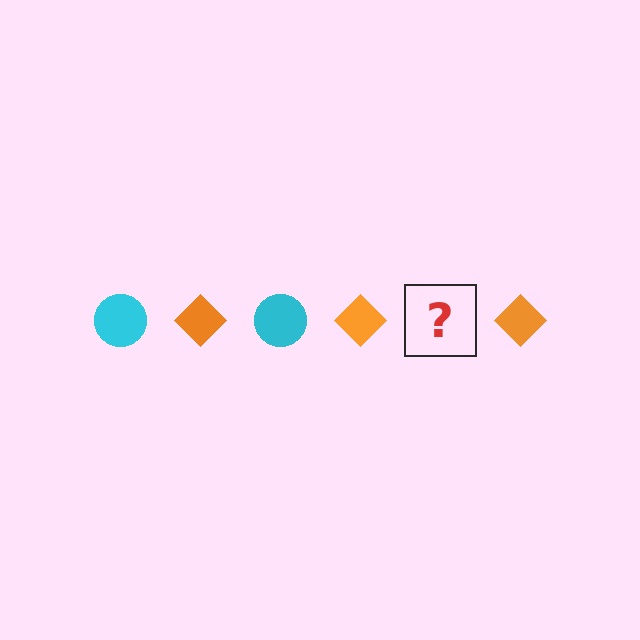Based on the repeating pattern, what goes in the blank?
The blank should be a cyan circle.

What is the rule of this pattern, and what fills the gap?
The rule is that the pattern alternates between cyan circle and orange diamond. The gap should be filled with a cyan circle.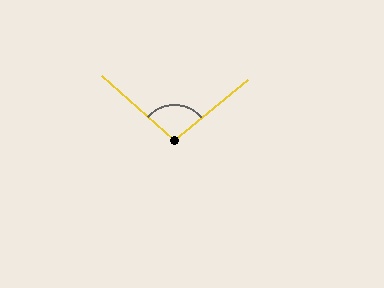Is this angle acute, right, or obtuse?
It is obtuse.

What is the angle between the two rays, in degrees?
Approximately 99 degrees.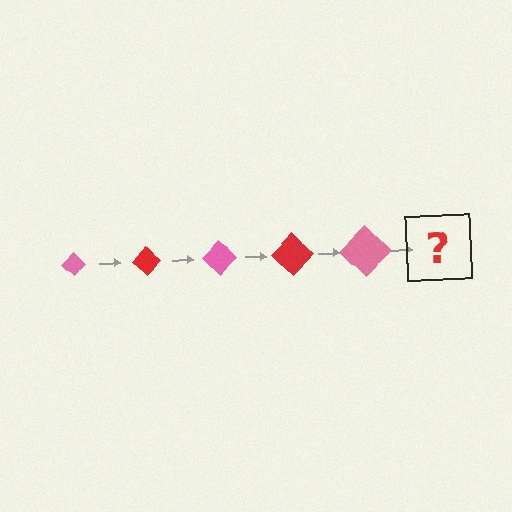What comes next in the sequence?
The next element should be a red diamond, larger than the previous one.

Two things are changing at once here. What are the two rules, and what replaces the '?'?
The two rules are that the diamond grows larger each step and the color cycles through pink and red. The '?' should be a red diamond, larger than the previous one.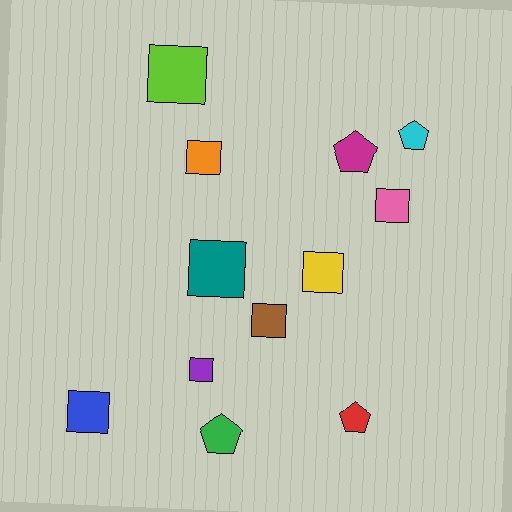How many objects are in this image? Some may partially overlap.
There are 12 objects.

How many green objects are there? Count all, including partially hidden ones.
There is 1 green object.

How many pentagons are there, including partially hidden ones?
There are 4 pentagons.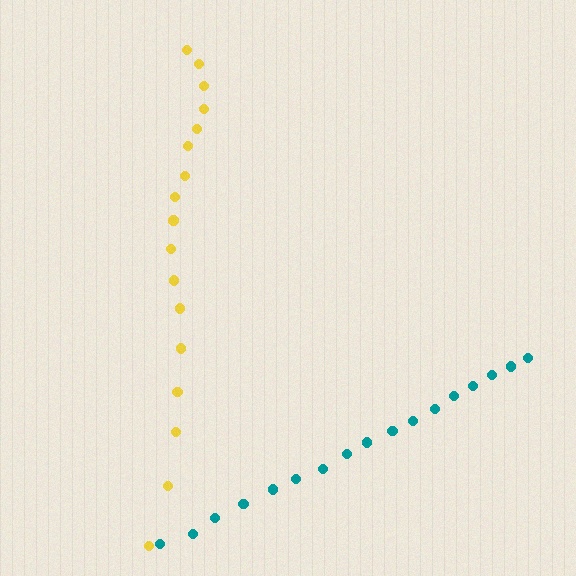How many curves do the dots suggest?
There are 2 distinct paths.